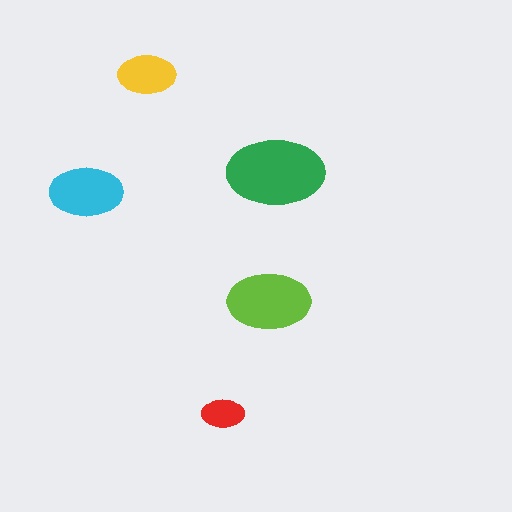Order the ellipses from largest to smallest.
the green one, the lime one, the cyan one, the yellow one, the red one.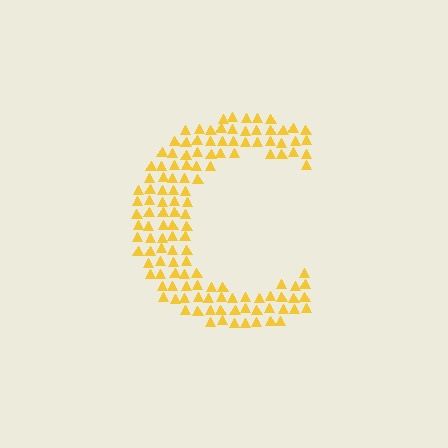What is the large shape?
The large shape is the letter C.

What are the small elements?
The small elements are triangles.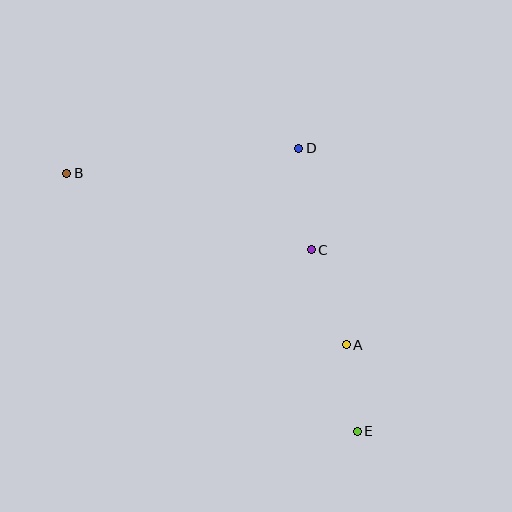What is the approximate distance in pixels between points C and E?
The distance between C and E is approximately 187 pixels.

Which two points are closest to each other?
Points A and E are closest to each other.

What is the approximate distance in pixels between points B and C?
The distance between B and C is approximately 256 pixels.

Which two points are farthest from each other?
Points B and E are farthest from each other.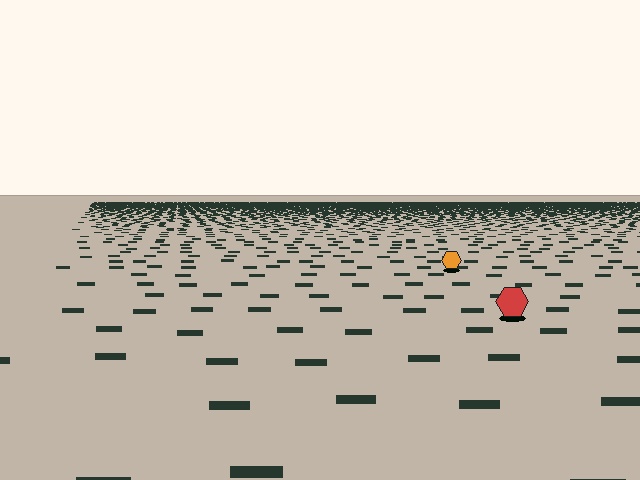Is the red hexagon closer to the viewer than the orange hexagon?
Yes. The red hexagon is closer — you can tell from the texture gradient: the ground texture is coarser near it.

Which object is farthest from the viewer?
The orange hexagon is farthest from the viewer. It appears smaller and the ground texture around it is denser.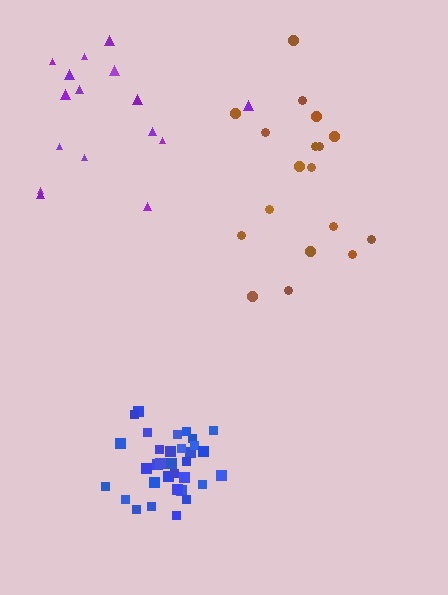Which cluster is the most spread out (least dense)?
Purple.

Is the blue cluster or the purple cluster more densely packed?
Blue.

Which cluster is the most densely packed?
Blue.